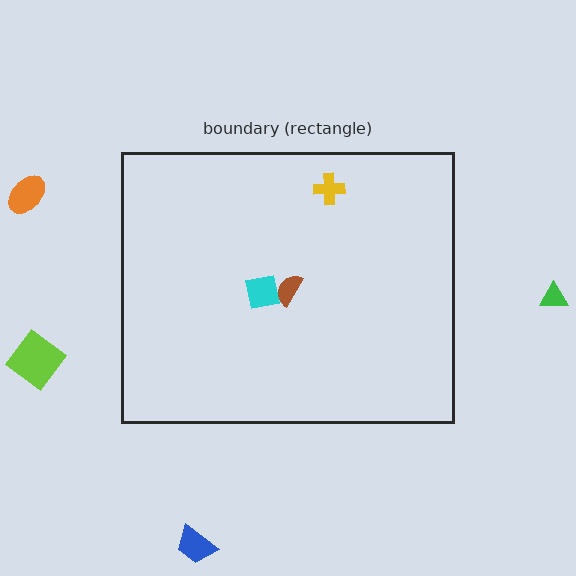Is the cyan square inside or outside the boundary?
Inside.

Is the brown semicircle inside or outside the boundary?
Inside.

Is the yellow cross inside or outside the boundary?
Inside.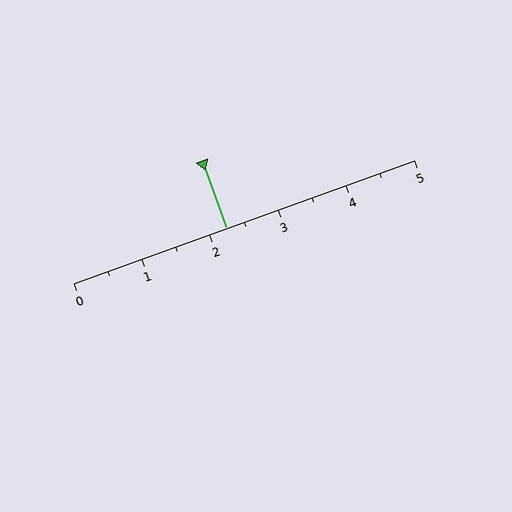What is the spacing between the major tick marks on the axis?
The major ticks are spaced 1 apart.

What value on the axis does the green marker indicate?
The marker indicates approximately 2.2.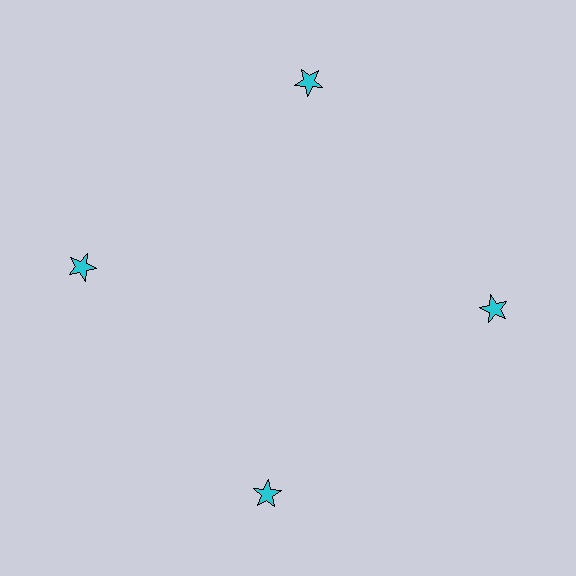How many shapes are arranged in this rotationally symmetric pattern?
There are 4 shapes, arranged in 4 groups of 1.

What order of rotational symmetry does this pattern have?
This pattern has 4-fold rotational symmetry.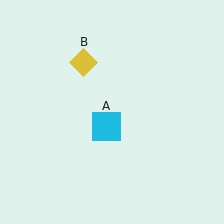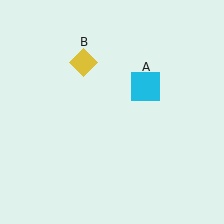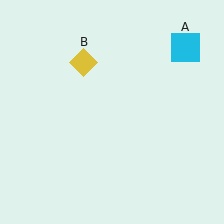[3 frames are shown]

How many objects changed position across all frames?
1 object changed position: cyan square (object A).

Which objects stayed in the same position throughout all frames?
Yellow diamond (object B) remained stationary.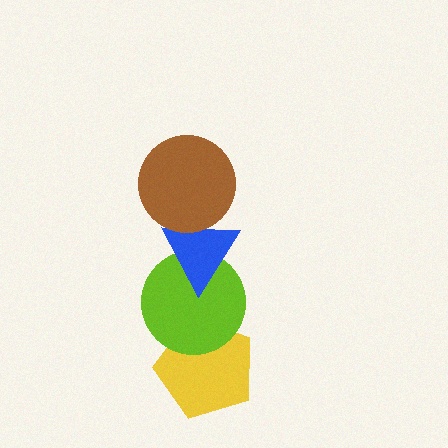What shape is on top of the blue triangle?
The brown circle is on top of the blue triangle.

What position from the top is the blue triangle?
The blue triangle is 2nd from the top.